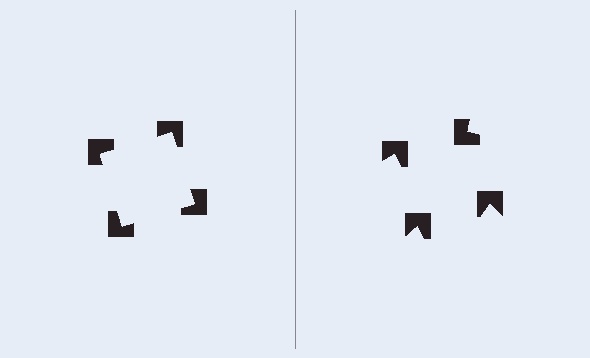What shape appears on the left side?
An illusory square.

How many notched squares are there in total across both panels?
8 — 4 on each side.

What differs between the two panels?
The notched squares are positioned identically on both sides; only the wedge orientations differ. On the left they align to a square; on the right they are misaligned.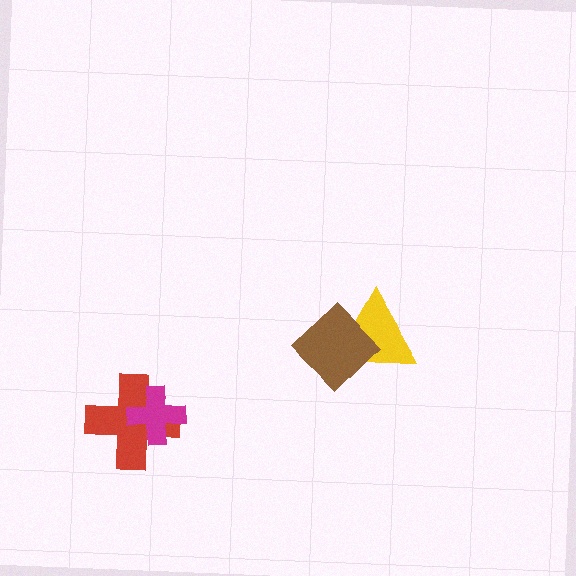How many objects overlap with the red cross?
1 object overlaps with the red cross.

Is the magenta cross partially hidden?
No, no other shape covers it.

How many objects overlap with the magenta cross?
1 object overlaps with the magenta cross.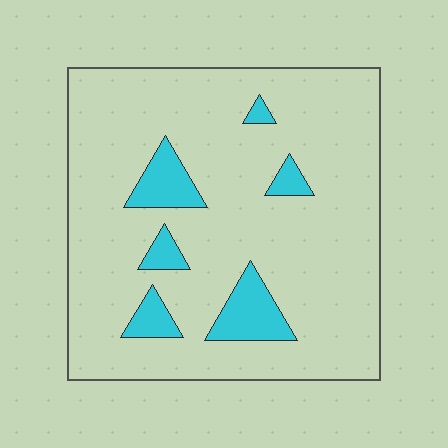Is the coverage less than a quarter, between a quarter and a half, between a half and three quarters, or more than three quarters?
Less than a quarter.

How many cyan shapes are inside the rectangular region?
6.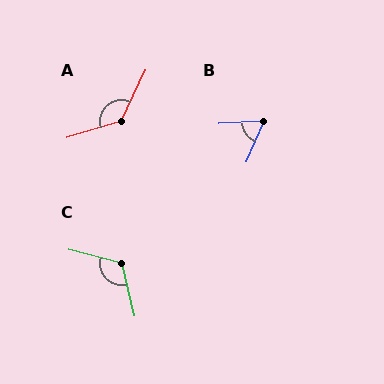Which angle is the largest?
A, at approximately 132 degrees.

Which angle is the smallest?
B, at approximately 63 degrees.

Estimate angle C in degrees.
Approximately 117 degrees.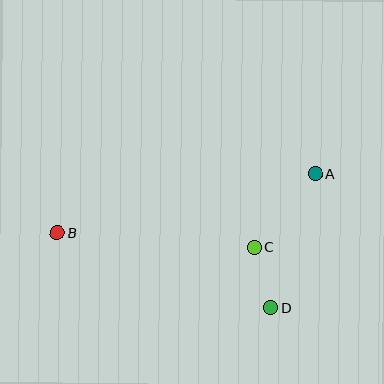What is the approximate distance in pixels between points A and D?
The distance between A and D is approximately 141 pixels.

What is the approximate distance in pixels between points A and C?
The distance between A and C is approximately 95 pixels.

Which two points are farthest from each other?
Points A and B are farthest from each other.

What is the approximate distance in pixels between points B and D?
The distance between B and D is approximately 226 pixels.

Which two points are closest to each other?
Points C and D are closest to each other.